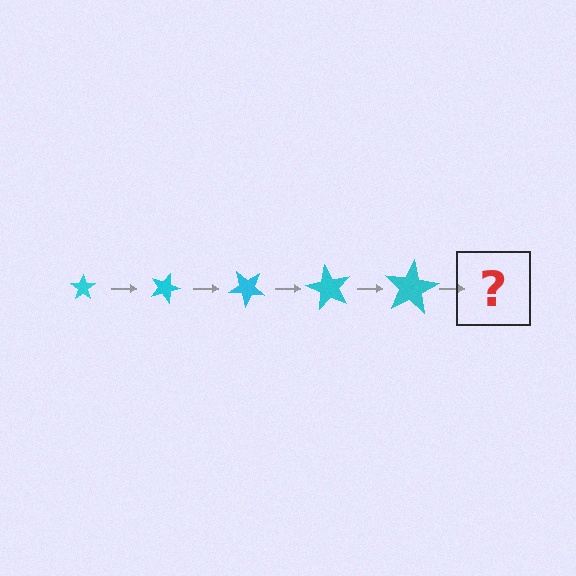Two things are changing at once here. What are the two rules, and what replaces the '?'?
The two rules are that the star grows larger each step and it rotates 20 degrees each step. The '?' should be a star, larger than the previous one and rotated 100 degrees from the start.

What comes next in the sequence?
The next element should be a star, larger than the previous one and rotated 100 degrees from the start.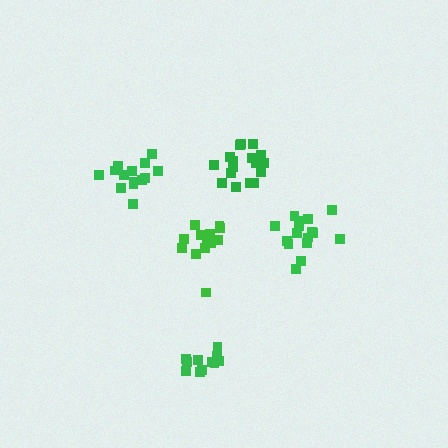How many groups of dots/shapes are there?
There are 5 groups.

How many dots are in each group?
Group 1: 12 dots, Group 2: 14 dots, Group 3: 16 dots, Group 4: 13 dots, Group 5: 17 dots (72 total).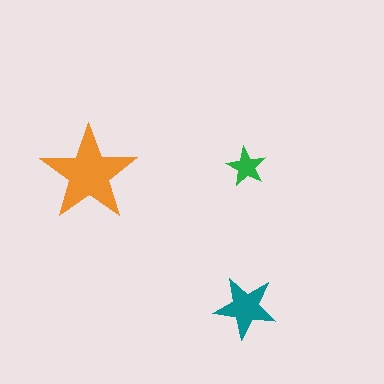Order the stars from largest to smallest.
the orange one, the teal one, the green one.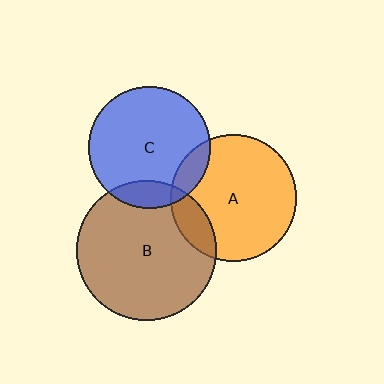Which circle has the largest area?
Circle B (brown).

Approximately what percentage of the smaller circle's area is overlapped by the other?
Approximately 10%.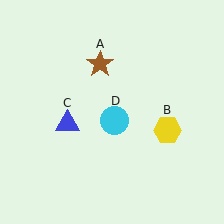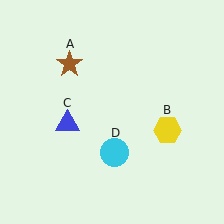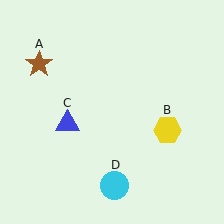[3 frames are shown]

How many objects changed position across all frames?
2 objects changed position: brown star (object A), cyan circle (object D).